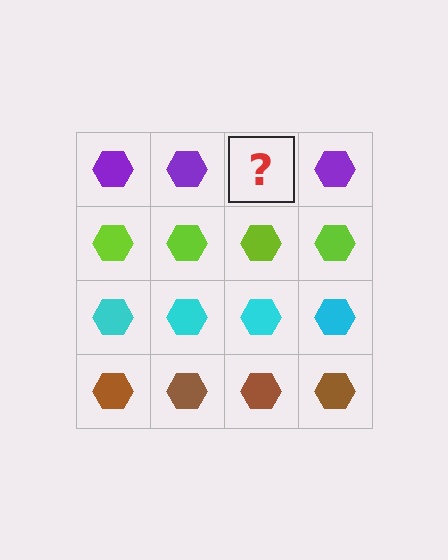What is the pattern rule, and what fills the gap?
The rule is that each row has a consistent color. The gap should be filled with a purple hexagon.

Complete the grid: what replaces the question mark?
The question mark should be replaced with a purple hexagon.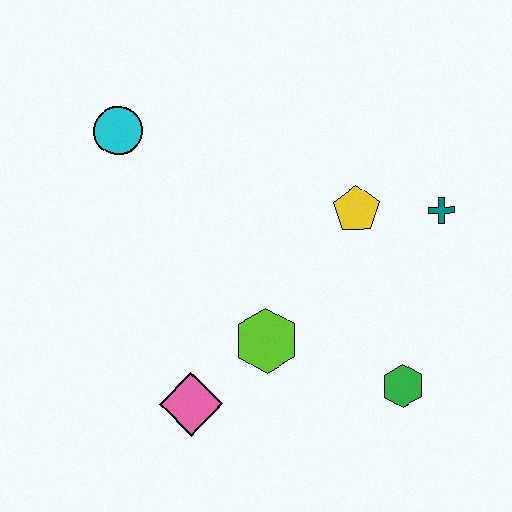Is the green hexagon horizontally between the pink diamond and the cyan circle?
No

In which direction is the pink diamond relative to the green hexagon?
The pink diamond is to the left of the green hexagon.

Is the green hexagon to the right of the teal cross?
No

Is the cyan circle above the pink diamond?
Yes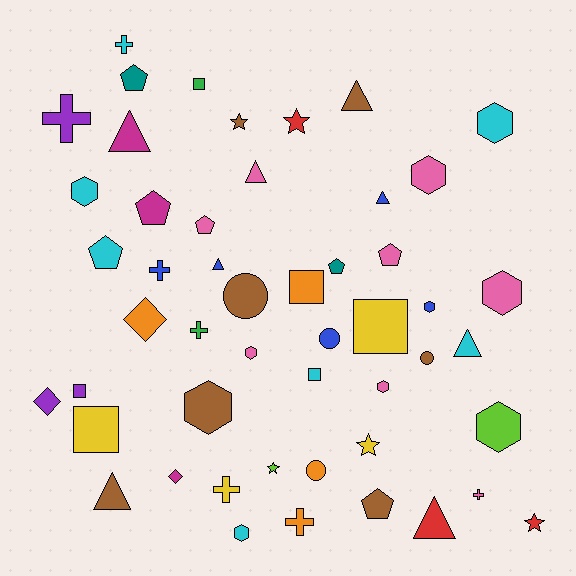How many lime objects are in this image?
There are 2 lime objects.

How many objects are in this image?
There are 50 objects.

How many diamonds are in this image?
There are 3 diamonds.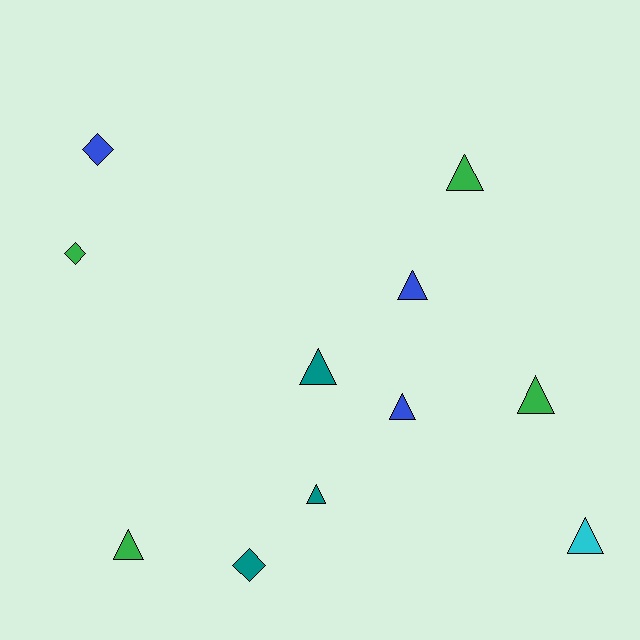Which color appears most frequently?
Green, with 4 objects.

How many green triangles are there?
There are 3 green triangles.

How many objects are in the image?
There are 11 objects.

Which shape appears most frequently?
Triangle, with 8 objects.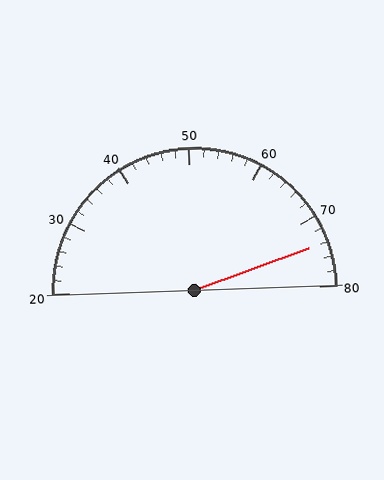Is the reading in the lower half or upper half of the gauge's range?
The reading is in the upper half of the range (20 to 80).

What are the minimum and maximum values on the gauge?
The gauge ranges from 20 to 80.